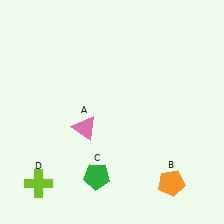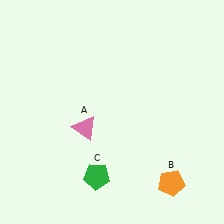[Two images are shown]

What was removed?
The lime cross (D) was removed in Image 2.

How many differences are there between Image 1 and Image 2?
There is 1 difference between the two images.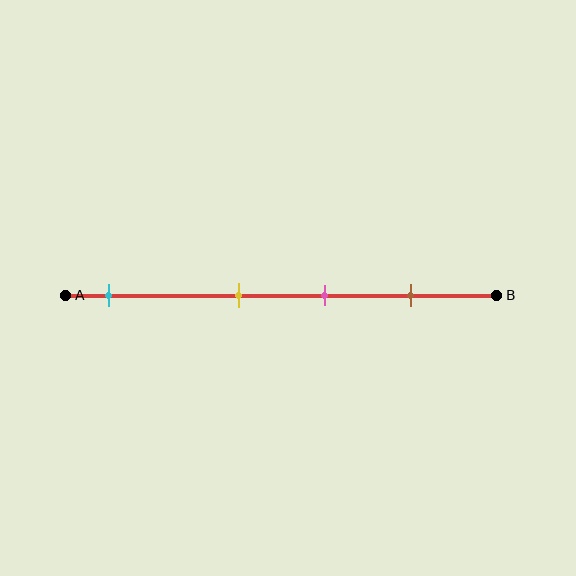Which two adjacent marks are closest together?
The yellow and pink marks are the closest adjacent pair.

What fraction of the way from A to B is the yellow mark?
The yellow mark is approximately 40% (0.4) of the way from A to B.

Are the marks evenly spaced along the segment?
No, the marks are not evenly spaced.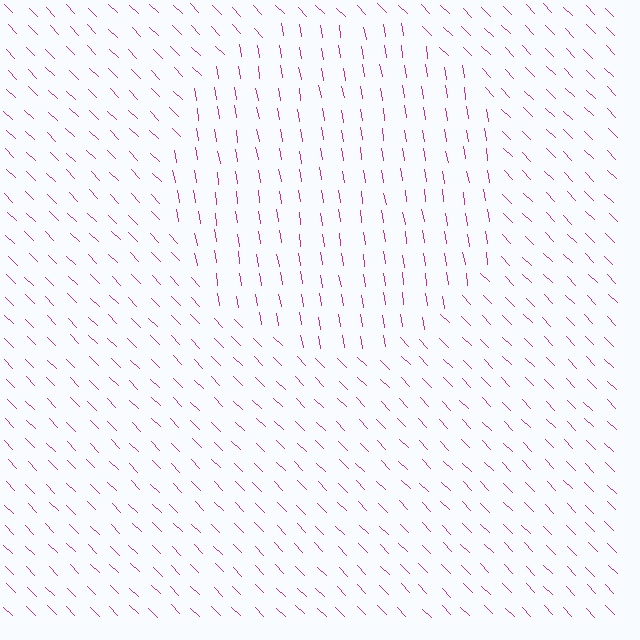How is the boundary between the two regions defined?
The boundary is defined purely by a change in line orientation (approximately 36 degrees difference). All lines are the same color and thickness.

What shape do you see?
I see a circle.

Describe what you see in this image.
The image is filled with small magenta line segments. A circle region in the image has lines oriented differently from the surrounding lines, creating a visible texture boundary.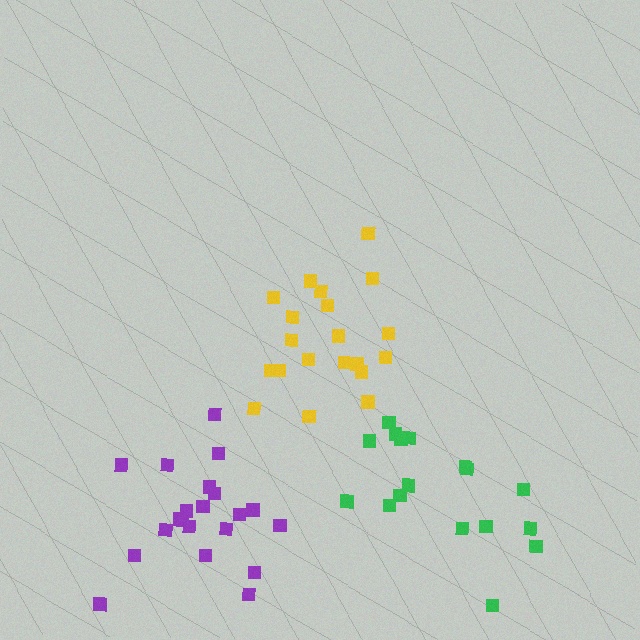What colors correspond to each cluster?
The clusters are colored: green, purple, yellow.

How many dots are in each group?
Group 1: 17 dots, Group 2: 21 dots, Group 3: 21 dots (59 total).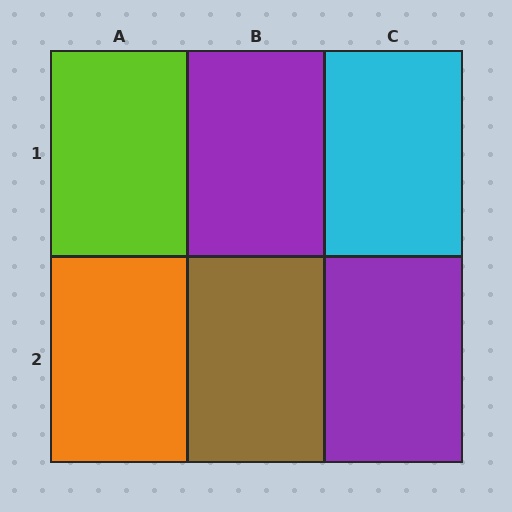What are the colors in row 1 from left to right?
Lime, purple, cyan.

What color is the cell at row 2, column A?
Orange.